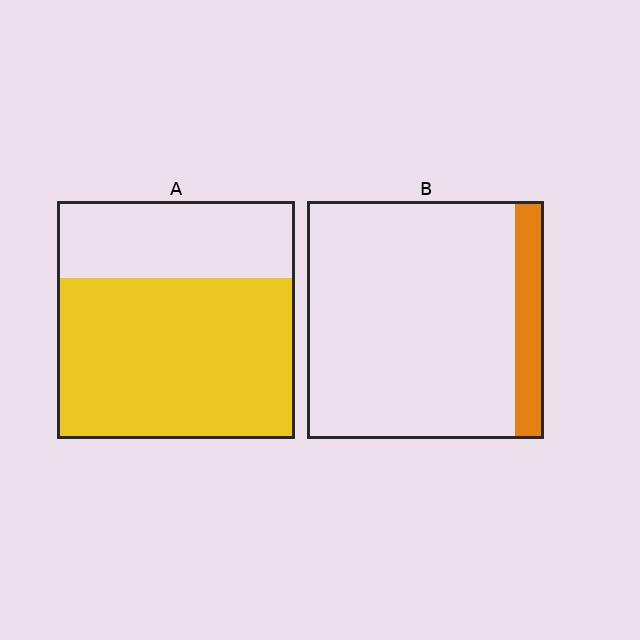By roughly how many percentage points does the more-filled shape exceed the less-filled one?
By roughly 55 percentage points (A over B).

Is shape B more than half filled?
No.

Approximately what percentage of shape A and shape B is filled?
A is approximately 70% and B is approximately 10%.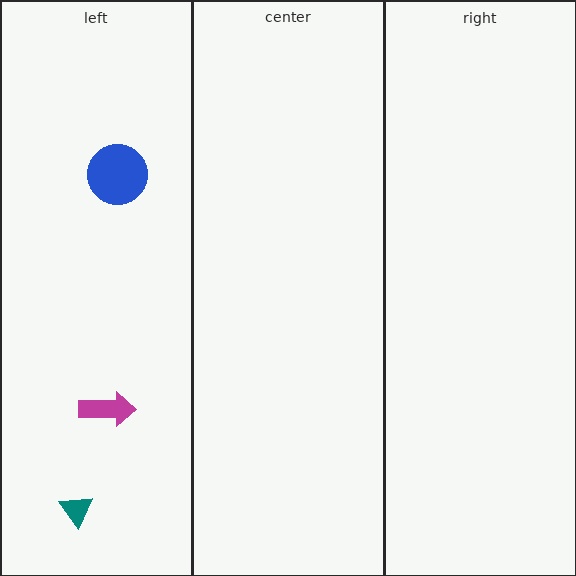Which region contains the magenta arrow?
The left region.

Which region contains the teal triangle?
The left region.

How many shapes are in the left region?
3.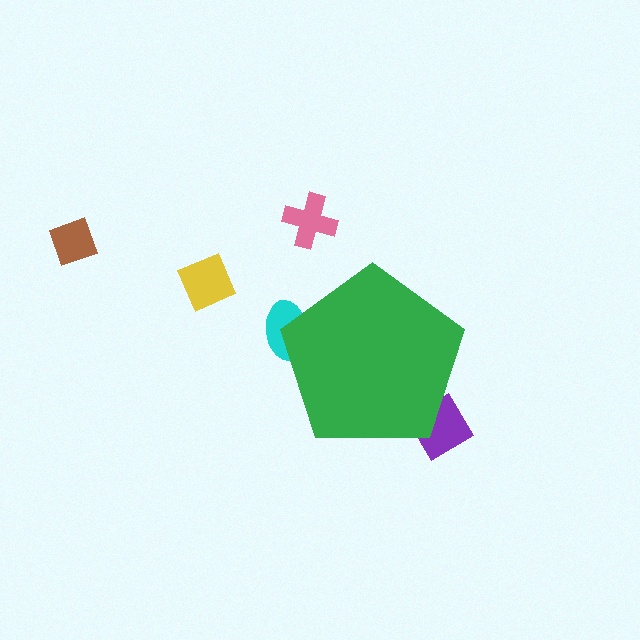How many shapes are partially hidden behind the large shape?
2 shapes are partially hidden.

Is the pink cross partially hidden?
No, the pink cross is fully visible.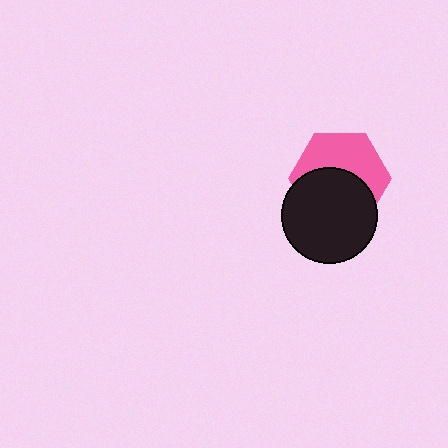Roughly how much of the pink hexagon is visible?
About half of it is visible (roughly 49%).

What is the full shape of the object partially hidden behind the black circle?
The partially hidden object is a pink hexagon.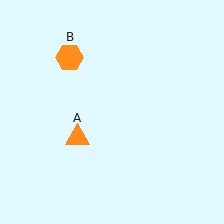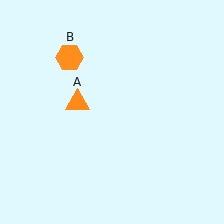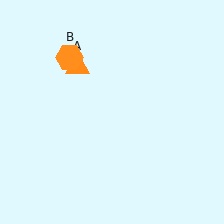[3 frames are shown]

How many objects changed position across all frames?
1 object changed position: orange triangle (object A).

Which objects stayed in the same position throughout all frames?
Orange hexagon (object B) remained stationary.